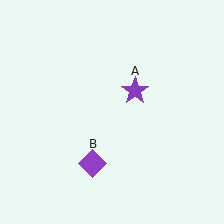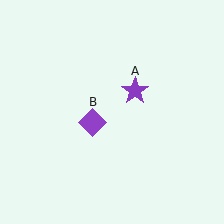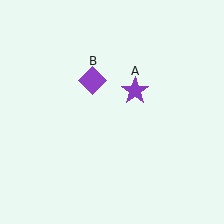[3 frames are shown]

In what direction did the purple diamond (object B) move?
The purple diamond (object B) moved up.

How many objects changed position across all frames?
1 object changed position: purple diamond (object B).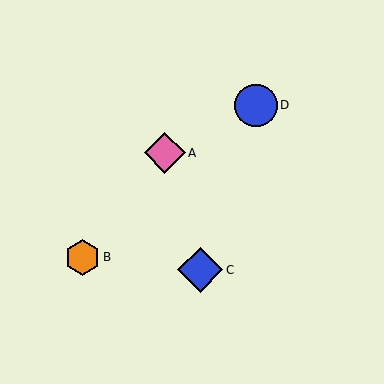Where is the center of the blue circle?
The center of the blue circle is at (256, 105).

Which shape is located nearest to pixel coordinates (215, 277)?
The blue diamond (labeled C) at (200, 270) is nearest to that location.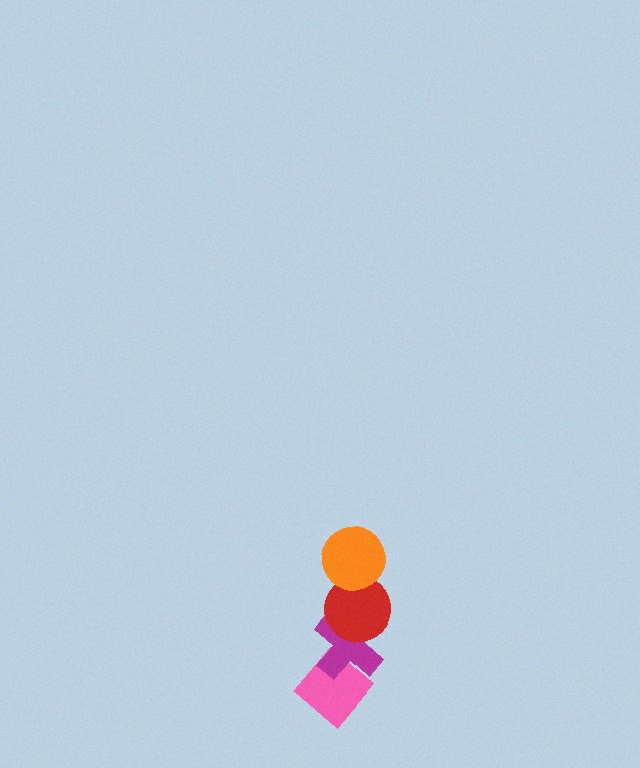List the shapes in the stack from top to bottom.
From top to bottom: the orange circle, the red circle, the magenta cross, the pink diamond.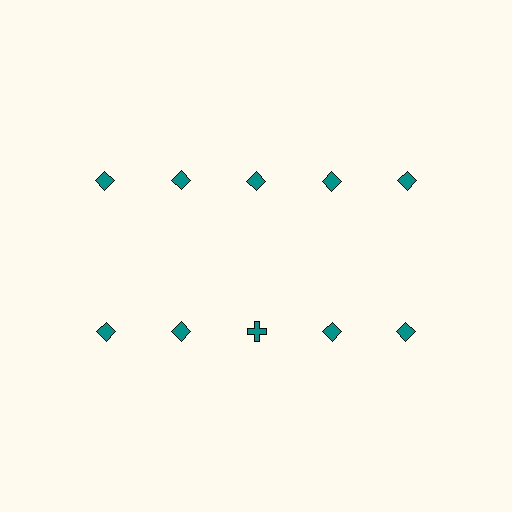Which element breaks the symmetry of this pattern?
The teal cross in the second row, center column breaks the symmetry. All other shapes are teal diamonds.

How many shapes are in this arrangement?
There are 10 shapes arranged in a grid pattern.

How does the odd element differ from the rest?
It has a different shape: cross instead of diamond.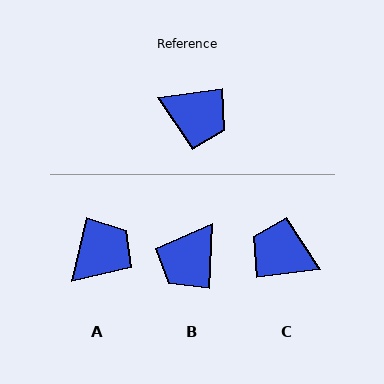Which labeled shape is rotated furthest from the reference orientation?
C, about 180 degrees away.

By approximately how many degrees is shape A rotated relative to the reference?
Approximately 69 degrees counter-clockwise.